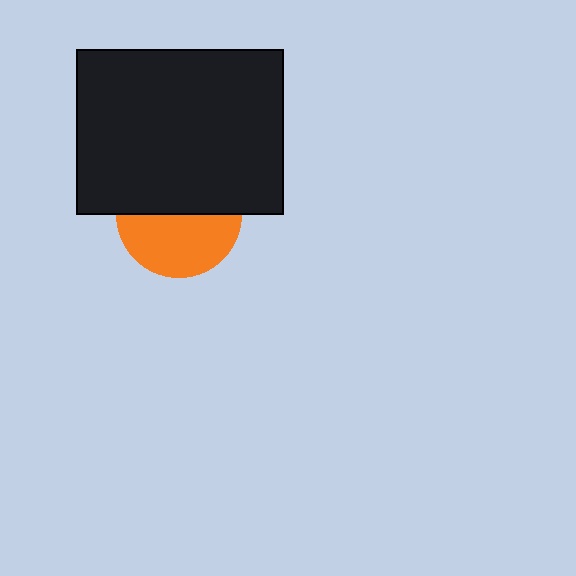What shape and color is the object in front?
The object in front is a black rectangle.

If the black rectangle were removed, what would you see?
You would see the complete orange circle.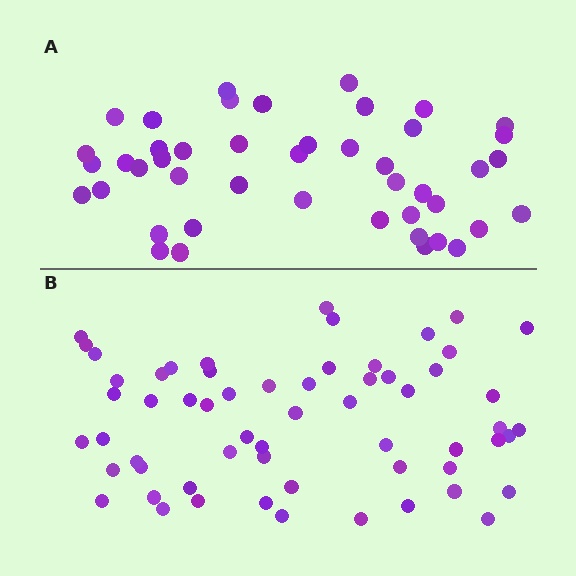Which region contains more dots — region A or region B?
Region B (the bottom region) has more dots.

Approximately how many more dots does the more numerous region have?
Region B has approximately 15 more dots than region A.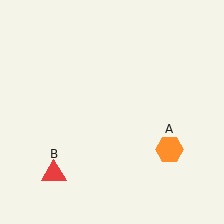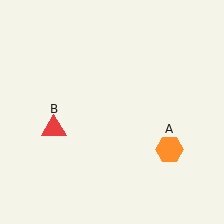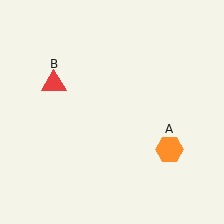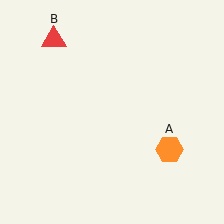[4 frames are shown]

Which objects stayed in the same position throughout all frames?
Orange hexagon (object A) remained stationary.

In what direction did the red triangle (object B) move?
The red triangle (object B) moved up.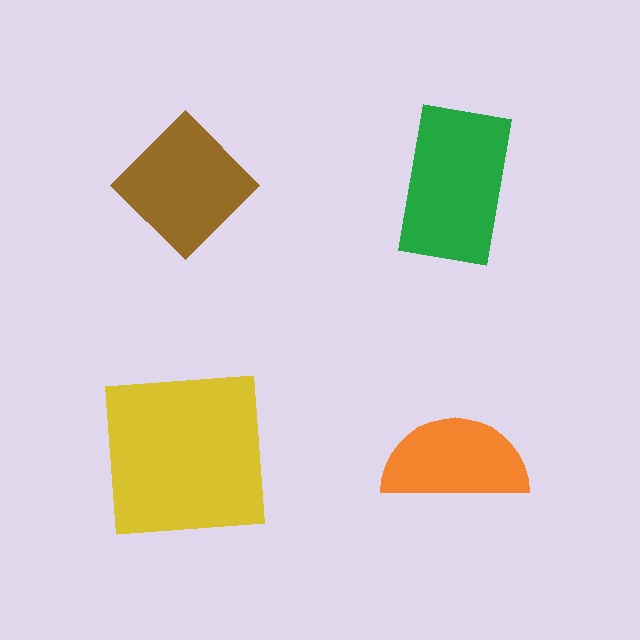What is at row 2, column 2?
An orange semicircle.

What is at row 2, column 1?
A yellow square.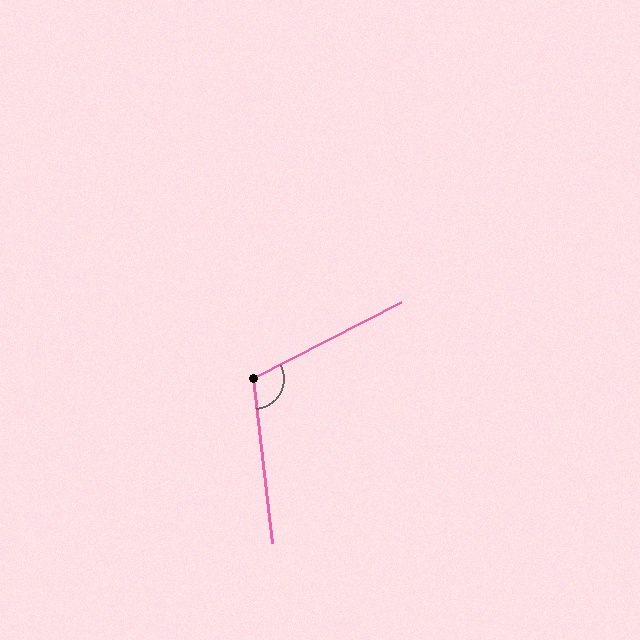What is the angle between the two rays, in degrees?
Approximately 111 degrees.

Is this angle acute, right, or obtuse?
It is obtuse.